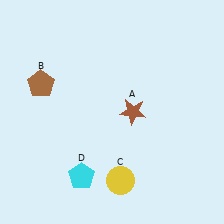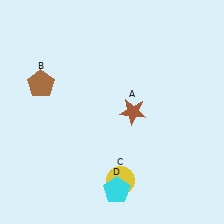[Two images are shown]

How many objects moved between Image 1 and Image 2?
1 object moved between the two images.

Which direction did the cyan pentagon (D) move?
The cyan pentagon (D) moved right.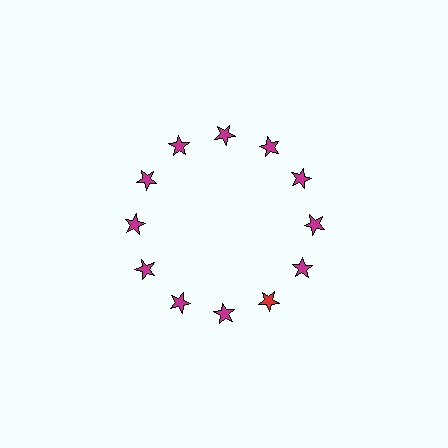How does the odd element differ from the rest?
It has a different color: red instead of magenta.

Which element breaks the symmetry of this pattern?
The red star at roughly the 5 o'clock position breaks the symmetry. All other shapes are magenta stars.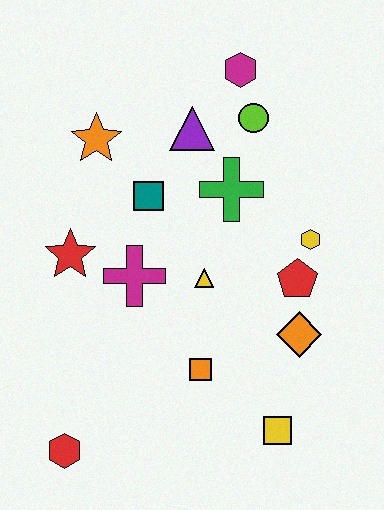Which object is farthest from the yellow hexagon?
The red hexagon is farthest from the yellow hexagon.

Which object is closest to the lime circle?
The magenta hexagon is closest to the lime circle.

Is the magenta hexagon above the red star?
Yes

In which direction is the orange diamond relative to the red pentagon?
The orange diamond is below the red pentagon.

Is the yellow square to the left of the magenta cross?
No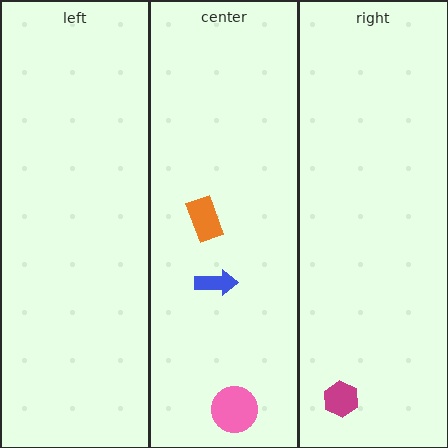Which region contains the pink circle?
The center region.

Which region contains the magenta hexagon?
The right region.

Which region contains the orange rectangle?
The center region.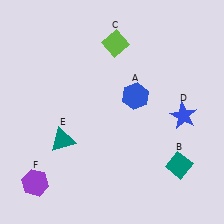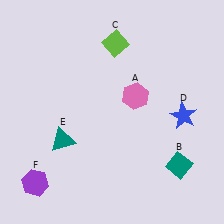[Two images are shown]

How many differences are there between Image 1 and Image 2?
There is 1 difference between the two images.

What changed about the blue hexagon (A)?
In Image 1, A is blue. In Image 2, it changed to pink.